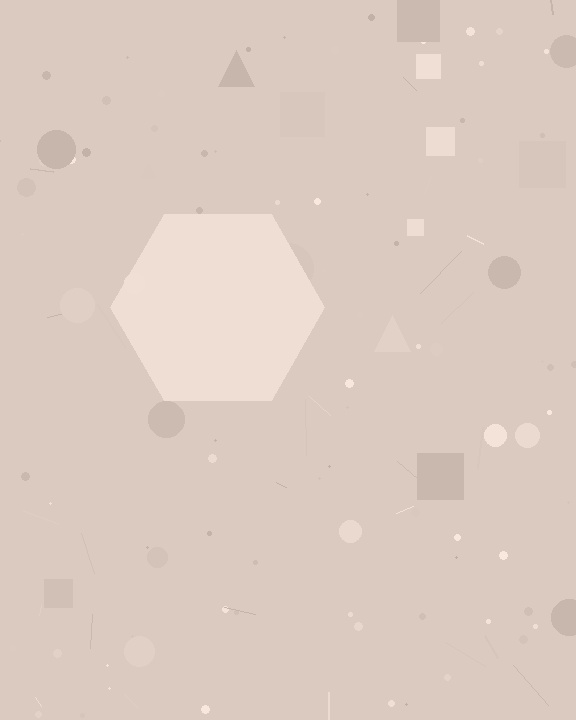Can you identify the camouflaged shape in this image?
The camouflaged shape is a hexagon.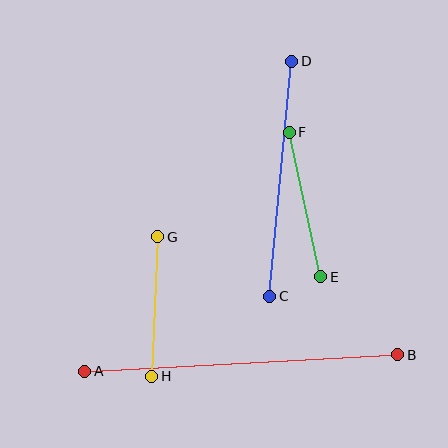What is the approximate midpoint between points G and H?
The midpoint is at approximately (155, 307) pixels.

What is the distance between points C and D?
The distance is approximately 236 pixels.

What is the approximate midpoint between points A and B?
The midpoint is at approximately (241, 363) pixels.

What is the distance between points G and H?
The distance is approximately 140 pixels.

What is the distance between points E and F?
The distance is approximately 148 pixels.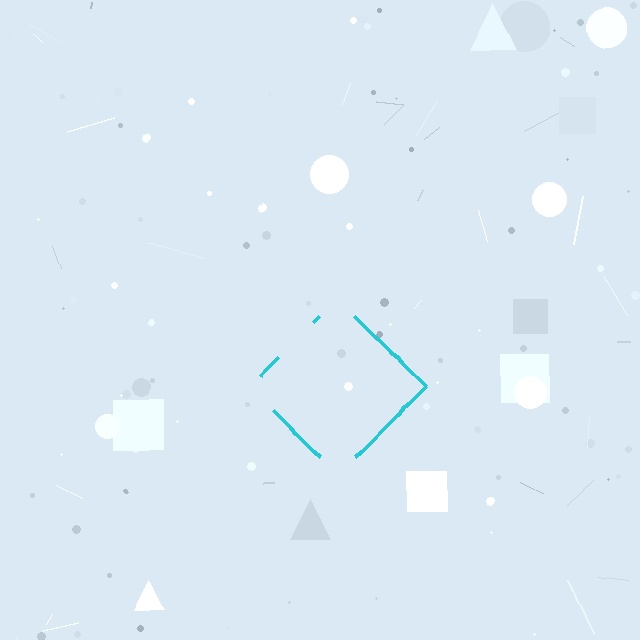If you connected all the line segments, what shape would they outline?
They would outline a diamond.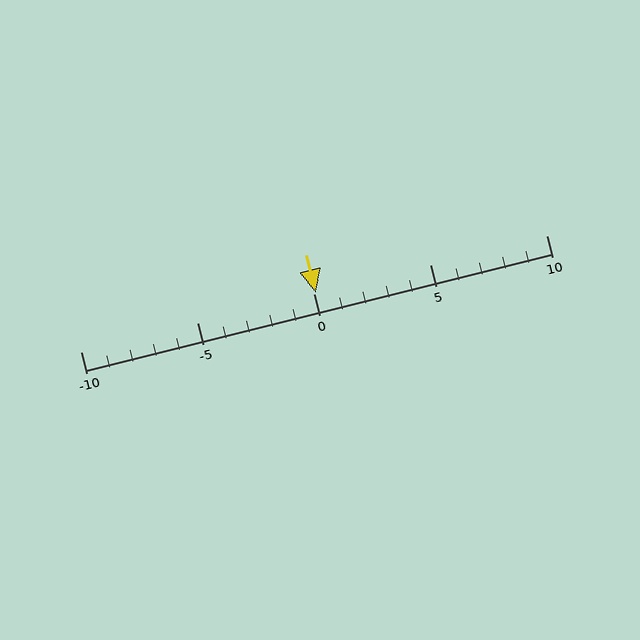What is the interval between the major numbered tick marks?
The major tick marks are spaced 5 units apart.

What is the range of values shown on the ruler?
The ruler shows values from -10 to 10.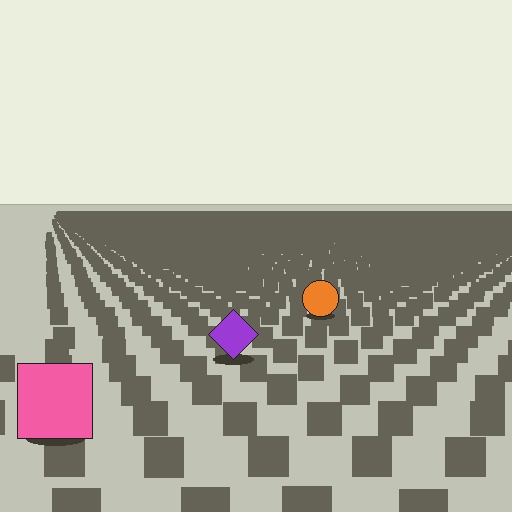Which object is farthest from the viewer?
The orange circle is farthest from the viewer. It appears smaller and the ground texture around it is denser.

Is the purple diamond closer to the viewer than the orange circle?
Yes. The purple diamond is closer — you can tell from the texture gradient: the ground texture is coarser near it.